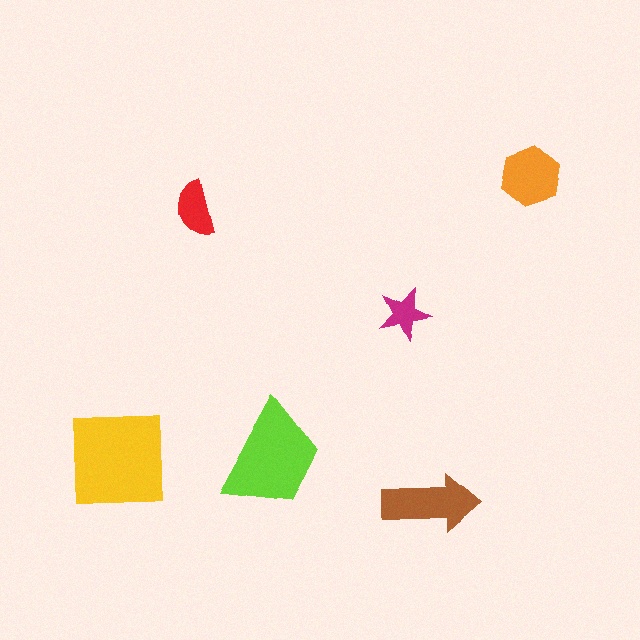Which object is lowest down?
The brown arrow is bottommost.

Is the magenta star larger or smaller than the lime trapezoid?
Smaller.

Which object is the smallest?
The magenta star.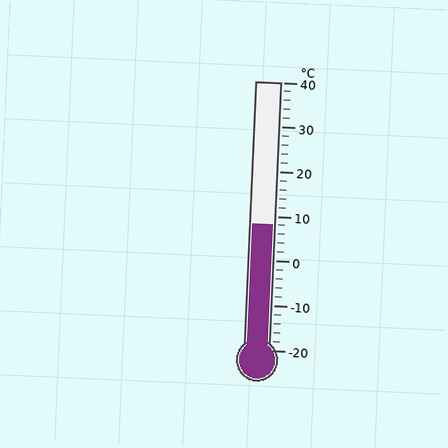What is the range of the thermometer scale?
The thermometer scale ranges from -20°C to 40°C.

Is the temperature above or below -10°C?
The temperature is above -10°C.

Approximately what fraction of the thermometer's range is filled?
The thermometer is filled to approximately 45% of its range.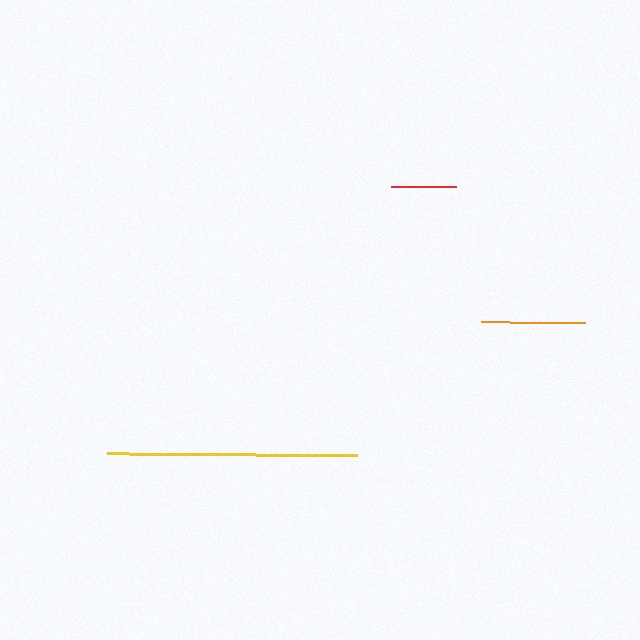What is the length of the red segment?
The red segment is approximately 66 pixels long.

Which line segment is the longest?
The yellow line is the longest at approximately 250 pixels.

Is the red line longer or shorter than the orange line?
The orange line is longer than the red line.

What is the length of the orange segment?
The orange segment is approximately 104 pixels long.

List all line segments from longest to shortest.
From longest to shortest: yellow, orange, red.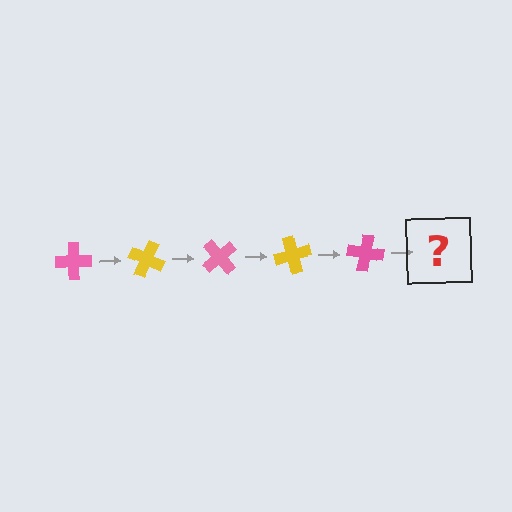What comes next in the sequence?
The next element should be a yellow cross, rotated 125 degrees from the start.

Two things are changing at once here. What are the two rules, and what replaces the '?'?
The two rules are that it rotates 25 degrees each step and the color cycles through pink and yellow. The '?' should be a yellow cross, rotated 125 degrees from the start.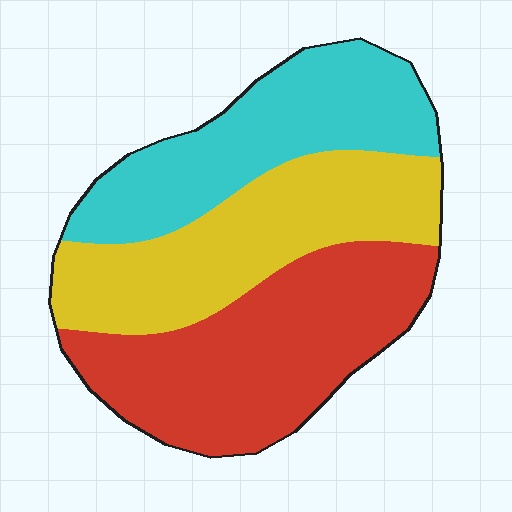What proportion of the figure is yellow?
Yellow covers 32% of the figure.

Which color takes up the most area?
Red, at roughly 40%.